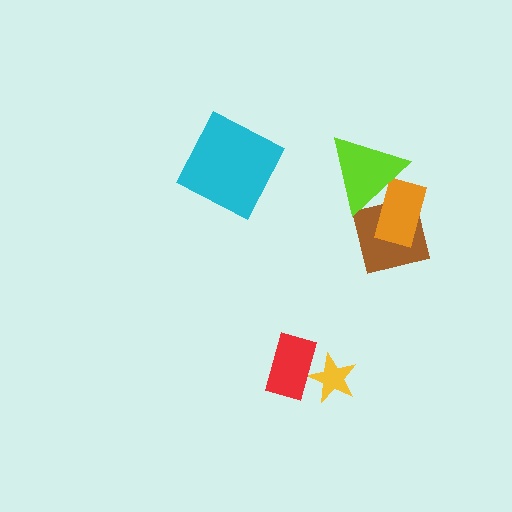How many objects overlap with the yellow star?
1 object overlaps with the yellow star.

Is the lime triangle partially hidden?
No, no other shape covers it.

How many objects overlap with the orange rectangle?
2 objects overlap with the orange rectangle.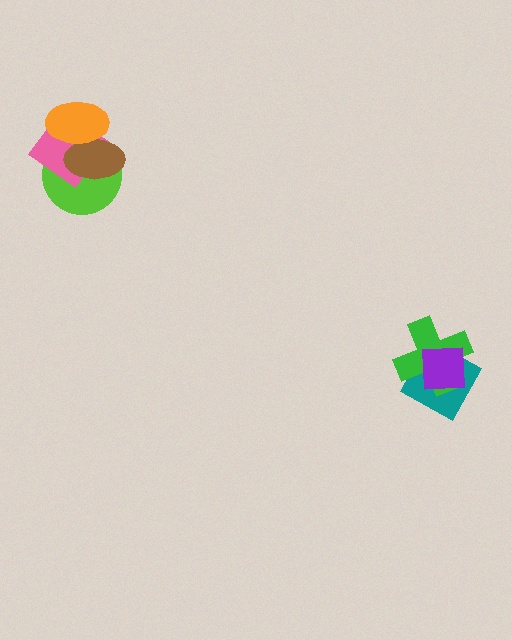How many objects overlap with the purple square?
2 objects overlap with the purple square.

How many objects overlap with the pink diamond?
3 objects overlap with the pink diamond.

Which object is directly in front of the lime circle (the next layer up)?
The pink diamond is directly in front of the lime circle.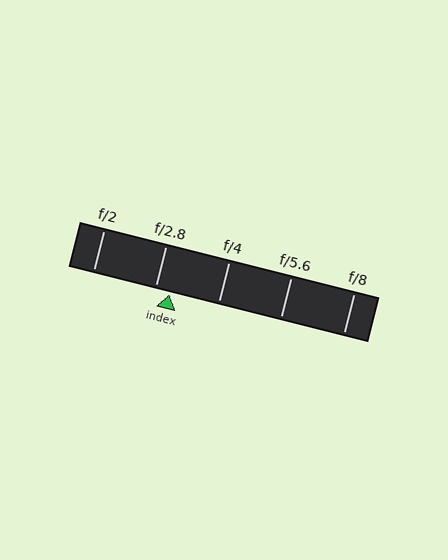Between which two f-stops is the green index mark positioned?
The index mark is between f/2.8 and f/4.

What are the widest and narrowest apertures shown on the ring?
The widest aperture shown is f/2 and the narrowest is f/8.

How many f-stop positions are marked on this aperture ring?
There are 5 f-stop positions marked.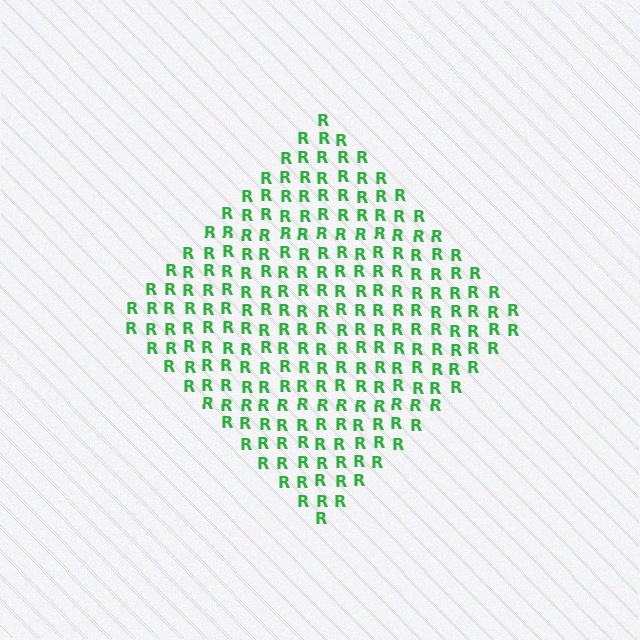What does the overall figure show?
The overall figure shows a diamond.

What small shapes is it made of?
It is made of small letter R's.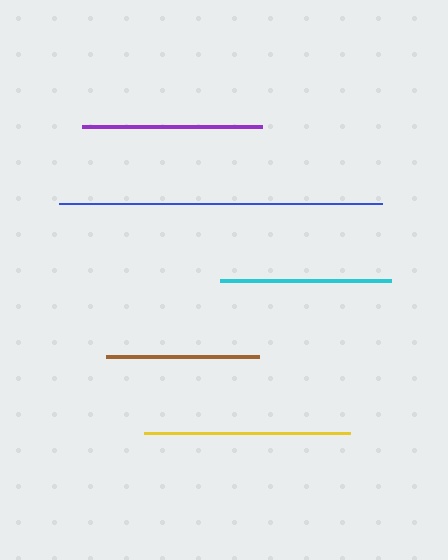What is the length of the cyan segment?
The cyan segment is approximately 171 pixels long.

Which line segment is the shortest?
The brown line is the shortest at approximately 153 pixels.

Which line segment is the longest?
The blue line is the longest at approximately 323 pixels.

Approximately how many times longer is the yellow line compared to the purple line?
The yellow line is approximately 1.1 times the length of the purple line.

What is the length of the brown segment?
The brown segment is approximately 153 pixels long.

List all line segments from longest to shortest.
From longest to shortest: blue, yellow, purple, cyan, brown.